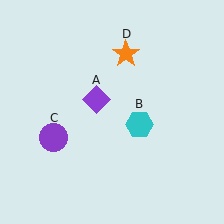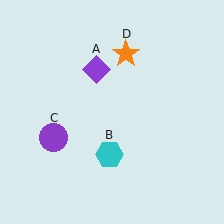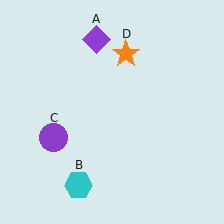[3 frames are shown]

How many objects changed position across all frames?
2 objects changed position: purple diamond (object A), cyan hexagon (object B).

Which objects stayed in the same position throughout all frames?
Purple circle (object C) and orange star (object D) remained stationary.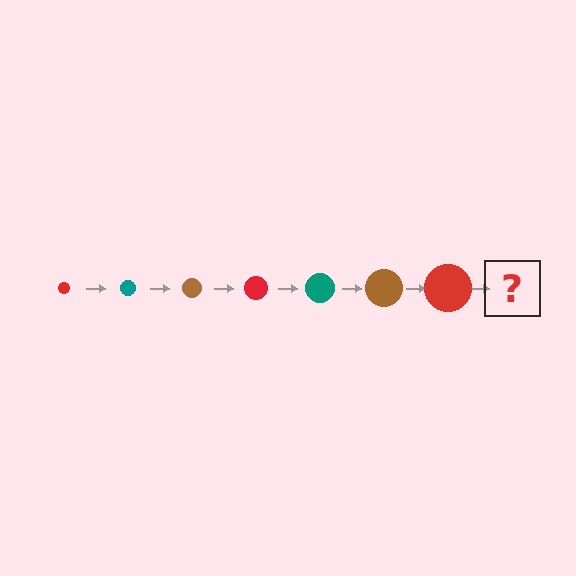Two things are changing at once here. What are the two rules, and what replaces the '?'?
The two rules are that the circle grows larger each step and the color cycles through red, teal, and brown. The '?' should be a teal circle, larger than the previous one.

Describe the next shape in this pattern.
It should be a teal circle, larger than the previous one.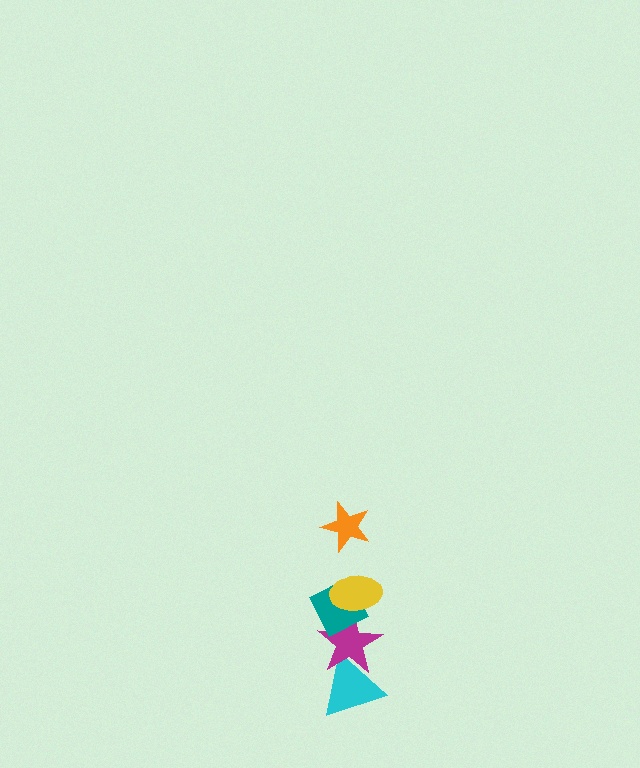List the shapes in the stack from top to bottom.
From top to bottom: the orange star, the yellow ellipse, the teal diamond, the magenta star, the cyan triangle.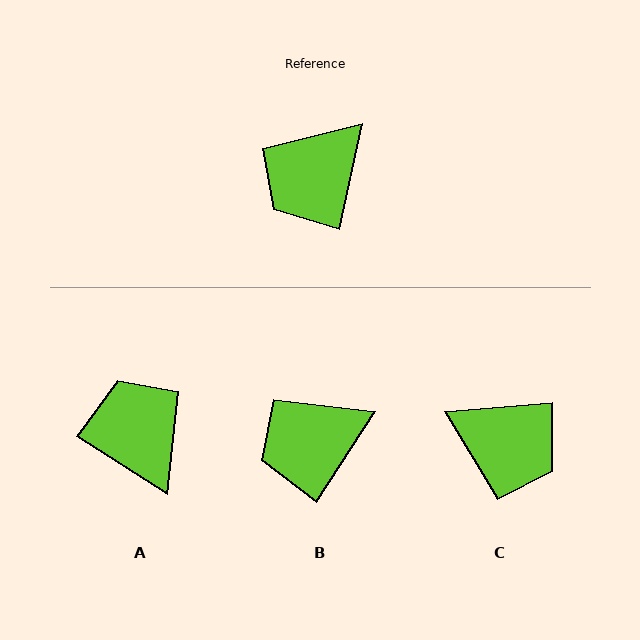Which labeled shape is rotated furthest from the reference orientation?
A, about 110 degrees away.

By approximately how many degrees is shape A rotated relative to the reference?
Approximately 110 degrees clockwise.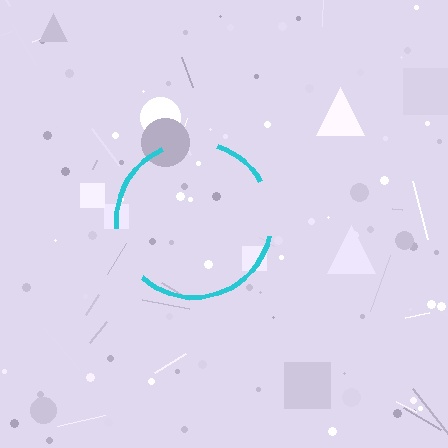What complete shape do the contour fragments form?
The contour fragments form a circle.